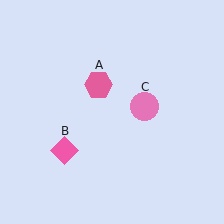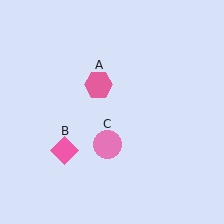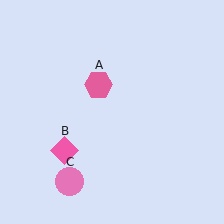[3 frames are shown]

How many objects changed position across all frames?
1 object changed position: pink circle (object C).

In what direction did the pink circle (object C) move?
The pink circle (object C) moved down and to the left.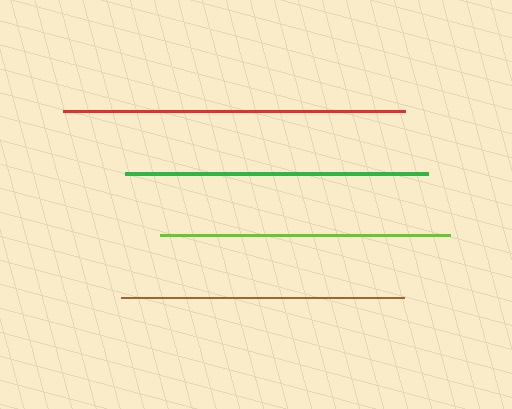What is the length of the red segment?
The red segment is approximately 342 pixels long.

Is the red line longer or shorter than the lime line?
The red line is longer than the lime line.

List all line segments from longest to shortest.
From longest to shortest: red, green, lime, brown.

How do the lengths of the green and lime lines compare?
The green and lime lines are approximately the same length.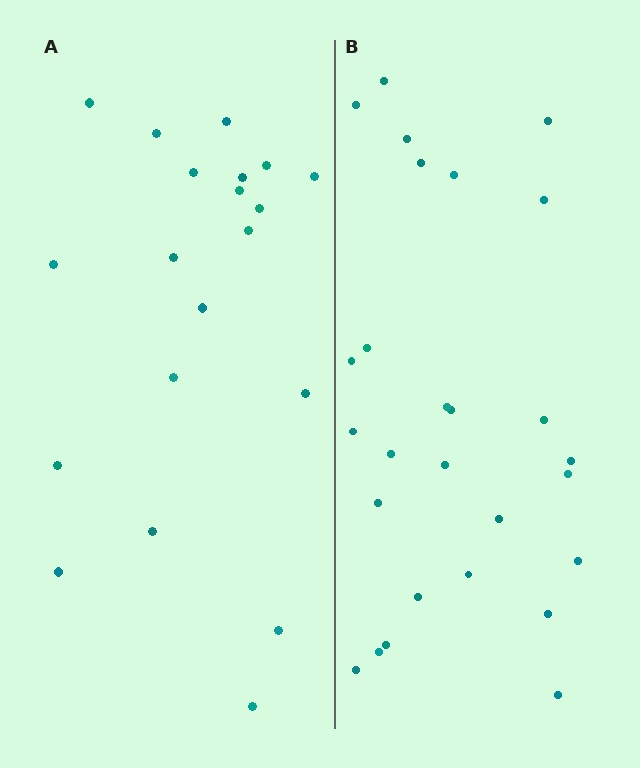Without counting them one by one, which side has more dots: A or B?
Region B (the right region) has more dots.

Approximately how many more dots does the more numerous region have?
Region B has roughly 8 or so more dots than region A.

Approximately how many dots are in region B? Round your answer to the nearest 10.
About 30 dots. (The exact count is 27, which rounds to 30.)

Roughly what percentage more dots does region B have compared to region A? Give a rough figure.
About 35% more.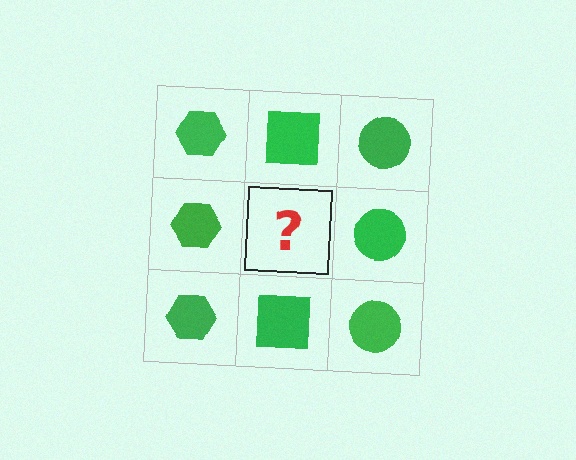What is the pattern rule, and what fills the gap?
The rule is that each column has a consistent shape. The gap should be filled with a green square.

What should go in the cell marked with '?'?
The missing cell should contain a green square.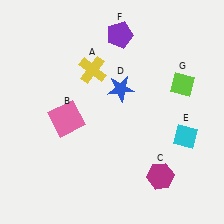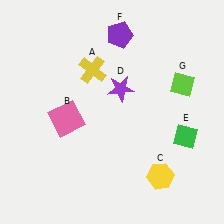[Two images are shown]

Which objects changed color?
C changed from magenta to yellow. D changed from blue to purple. E changed from cyan to green.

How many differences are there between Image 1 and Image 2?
There are 3 differences between the two images.